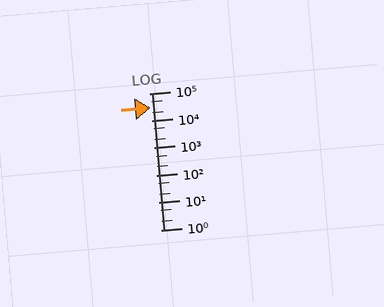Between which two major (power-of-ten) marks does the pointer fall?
The pointer is between 10000 and 100000.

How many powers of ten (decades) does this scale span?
The scale spans 5 decades, from 1 to 100000.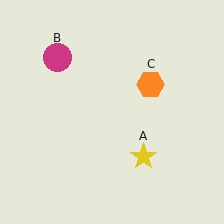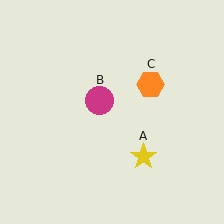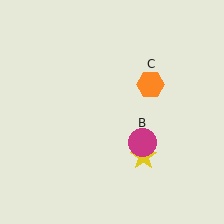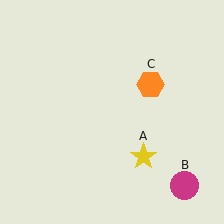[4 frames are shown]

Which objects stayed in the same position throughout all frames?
Yellow star (object A) and orange hexagon (object C) remained stationary.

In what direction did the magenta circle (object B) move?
The magenta circle (object B) moved down and to the right.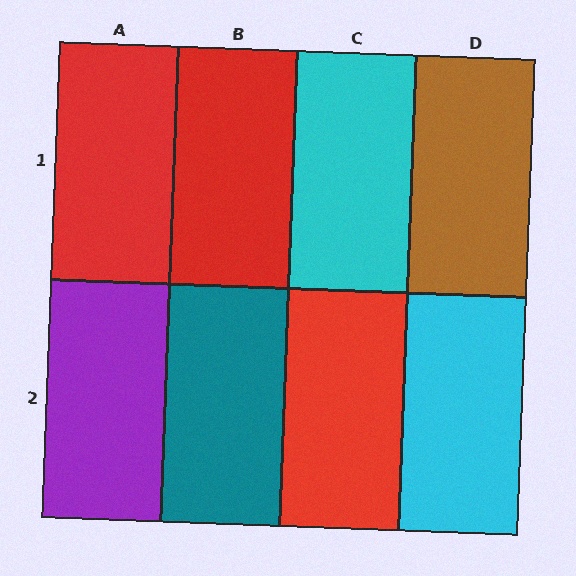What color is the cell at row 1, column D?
Brown.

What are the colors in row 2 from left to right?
Purple, teal, red, cyan.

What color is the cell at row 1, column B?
Red.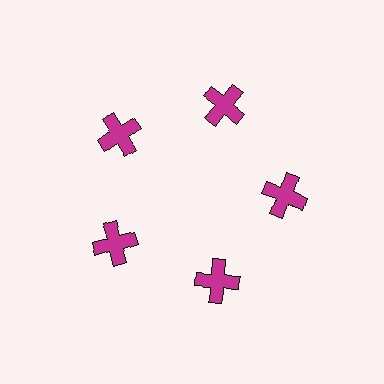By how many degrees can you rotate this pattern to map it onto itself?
The pattern maps onto itself every 72 degrees of rotation.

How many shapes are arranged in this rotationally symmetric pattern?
There are 5 shapes, arranged in 5 groups of 1.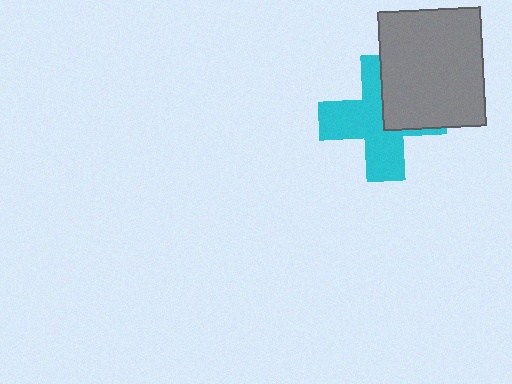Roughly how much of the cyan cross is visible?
About half of it is visible (roughly 64%).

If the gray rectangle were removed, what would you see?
You would see the complete cyan cross.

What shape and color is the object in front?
The object in front is a gray rectangle.